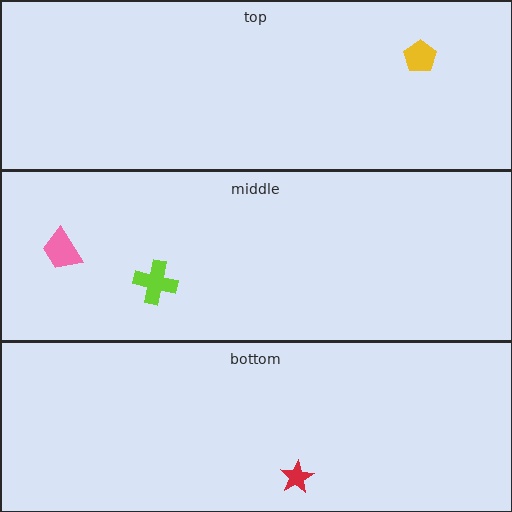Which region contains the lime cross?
The middle region.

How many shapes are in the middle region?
2.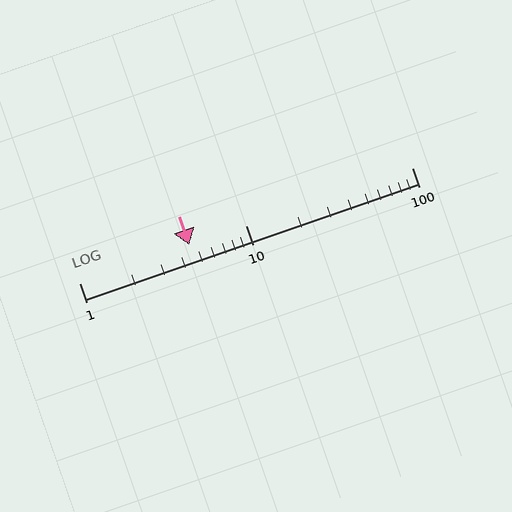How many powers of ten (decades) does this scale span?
The scale spans 2 decades, from 1 to 100.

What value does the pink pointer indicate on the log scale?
The pointer indicates approximately 4.6.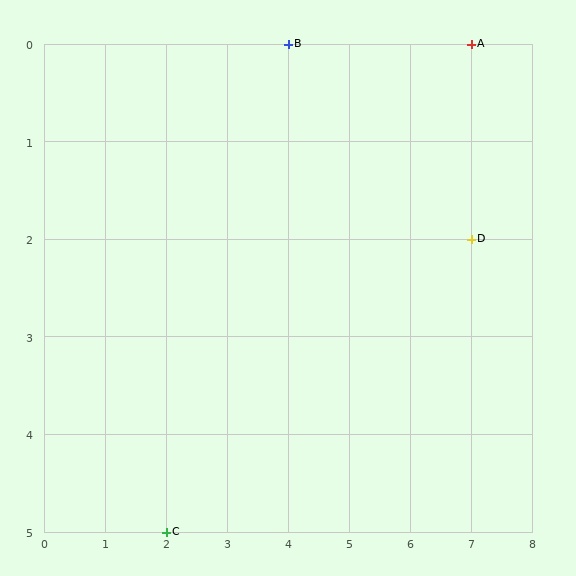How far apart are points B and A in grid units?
Points B and A are 3 columns apart.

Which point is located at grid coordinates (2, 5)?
Point C is at (2, 5).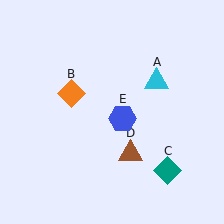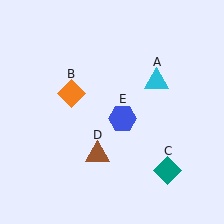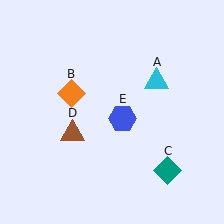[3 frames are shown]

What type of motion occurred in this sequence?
The brown triangle (object D) rotated clockwise around the center of the scene.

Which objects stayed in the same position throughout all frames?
Cyan triangle (object A) and orange diamond (object B) and teal diamond (object C) and blue hexagon (object E) remained stationary.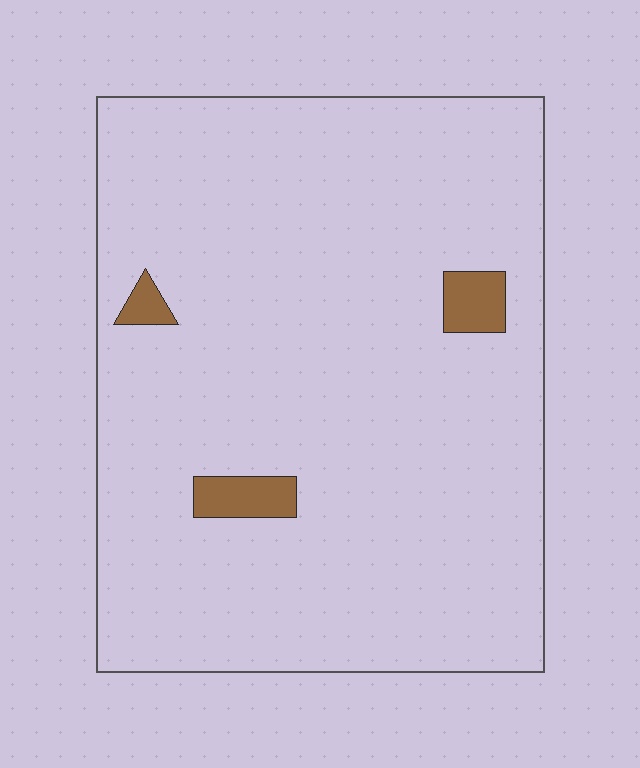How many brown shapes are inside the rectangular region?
3.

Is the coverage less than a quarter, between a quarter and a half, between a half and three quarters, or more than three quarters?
Less than a quarter.